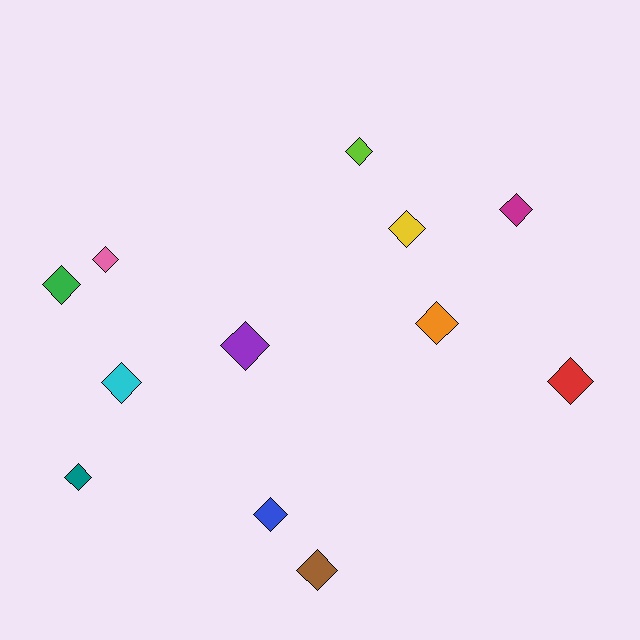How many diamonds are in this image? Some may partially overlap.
There are 12 diamonds.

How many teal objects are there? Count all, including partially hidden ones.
There is 1 teal object.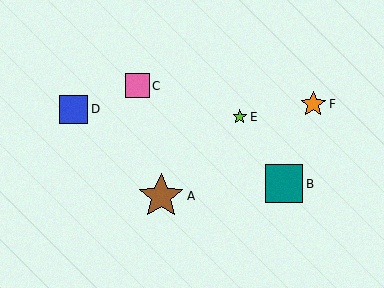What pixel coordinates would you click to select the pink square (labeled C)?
Click at (137, 86) to select the pink square C.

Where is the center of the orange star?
The center of the orange star is at (313, 104).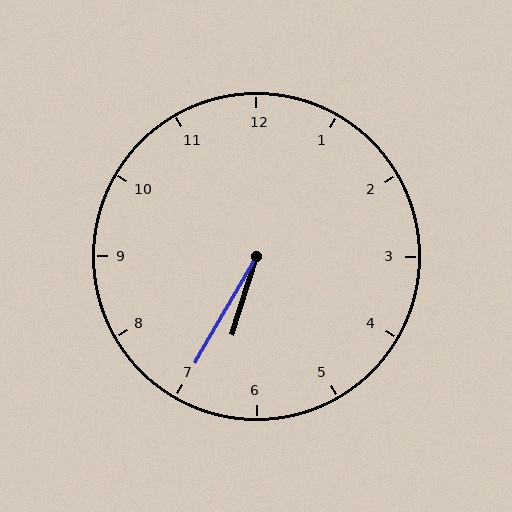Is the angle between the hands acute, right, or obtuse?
It is acute.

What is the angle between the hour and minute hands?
Approximately 12 degrees.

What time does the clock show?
6:35.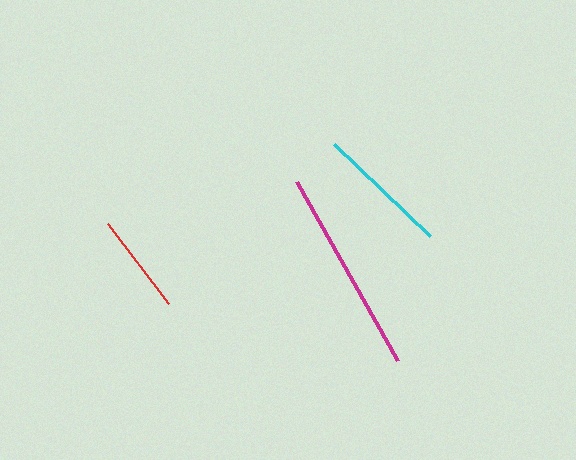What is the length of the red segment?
The red segment is approximately 100 pixels long.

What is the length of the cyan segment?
The cyan segment is approximately 133 pixels long.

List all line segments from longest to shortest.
From longest to shortest: magenta, cyan, red.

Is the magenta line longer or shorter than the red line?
The magenta line is longer than the red line.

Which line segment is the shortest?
The red line is the shortest at approximately 100 pixels.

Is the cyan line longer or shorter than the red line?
The cyan line is longer than the red line.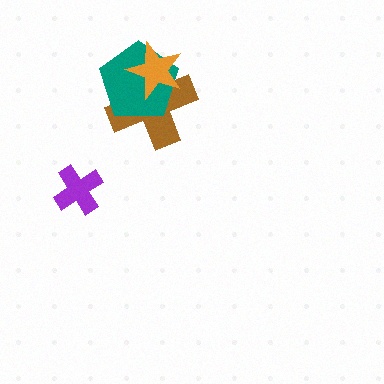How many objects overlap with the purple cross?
0 objects overlap with the purple cross.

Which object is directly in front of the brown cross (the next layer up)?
The teal pentagon is directly in front of the brown cross.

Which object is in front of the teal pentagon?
The orange star is in front of the teal pentagon.